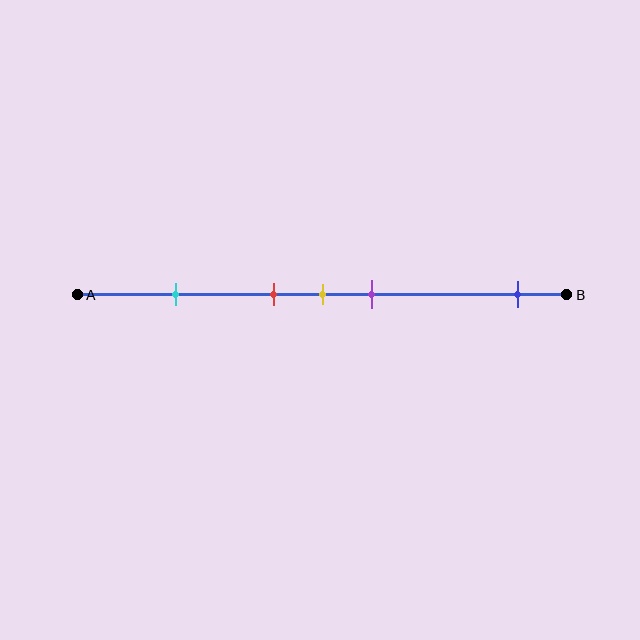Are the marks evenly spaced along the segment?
No, the marks are not evenly spaced.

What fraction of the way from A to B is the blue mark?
The blue mark is approximately 90% (0.9) of the way from A to B.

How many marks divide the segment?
There are 5 marks dividing the segment.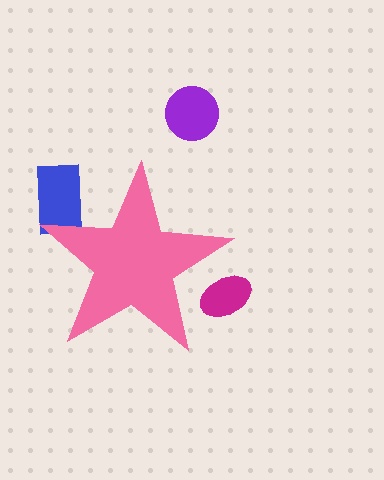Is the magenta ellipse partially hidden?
Yes, the magenta ellipse is partially hidden behind the pink star.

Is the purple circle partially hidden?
No, the purple circle is fully visible.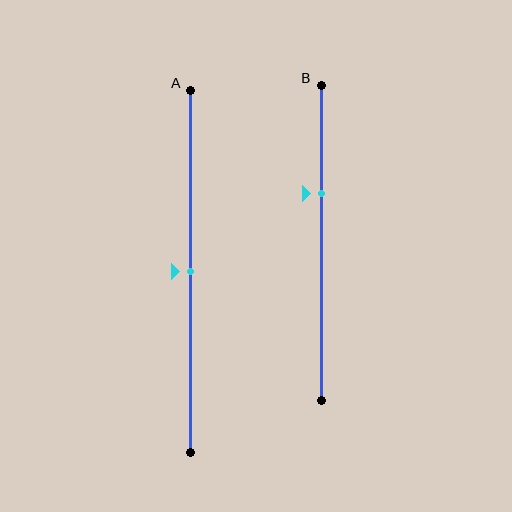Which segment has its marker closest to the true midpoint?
Segment A has its marker closest to the true midpoint.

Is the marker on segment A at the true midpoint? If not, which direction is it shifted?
Yes, the marker on segment A is at the true midpoint.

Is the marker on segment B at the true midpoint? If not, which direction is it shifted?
No, the marker on segment B is shifted upward by about 16% of the segment length.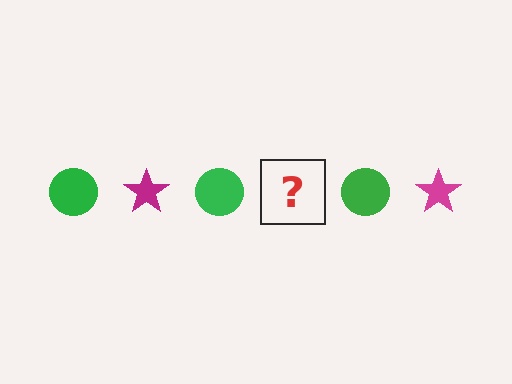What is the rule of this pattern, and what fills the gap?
The rule is that the pattern alternates between green circle and magenta star. The gap should be filled with a magenta star.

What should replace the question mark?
The question mark should be replaced with a magenta star.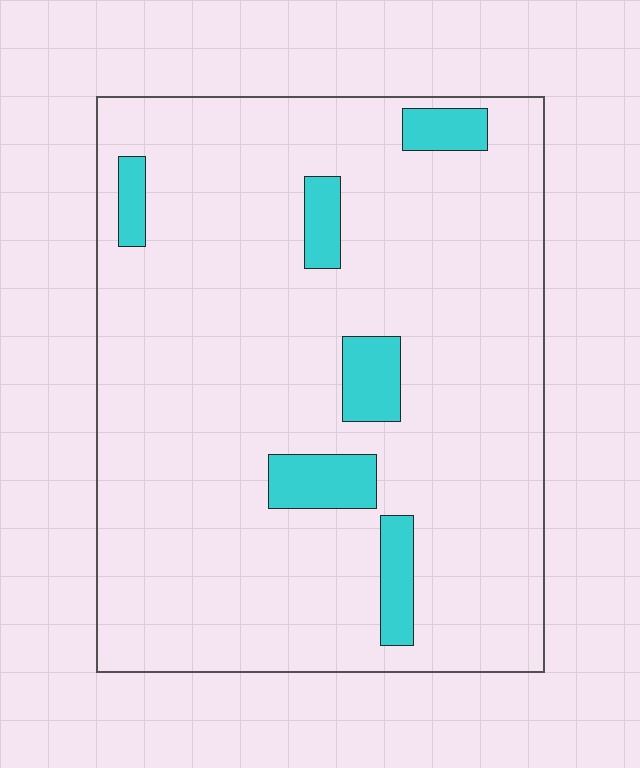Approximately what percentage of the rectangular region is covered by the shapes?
Approximately 10%.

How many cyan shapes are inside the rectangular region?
6.